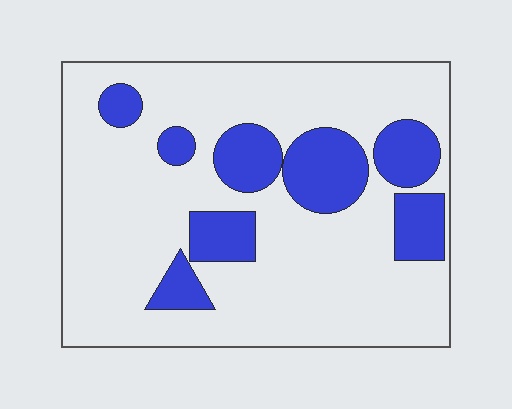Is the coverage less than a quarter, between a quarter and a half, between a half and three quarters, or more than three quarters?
Less than a quarter.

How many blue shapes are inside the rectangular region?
8.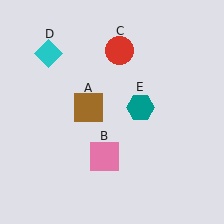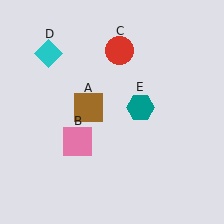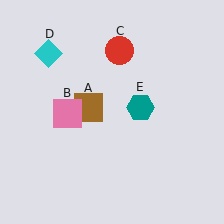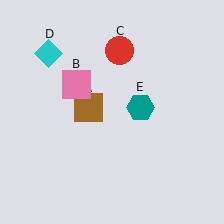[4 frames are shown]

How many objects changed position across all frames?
1 object changed position: pink square (object B).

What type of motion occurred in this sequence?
The pink square (object B) rotated clockwise around the center of the scene.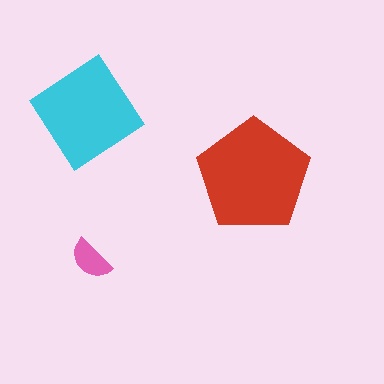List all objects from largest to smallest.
The red pentagon, the cyan diamond, the pink semicircle.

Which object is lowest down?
The pink semicircle is bottommost.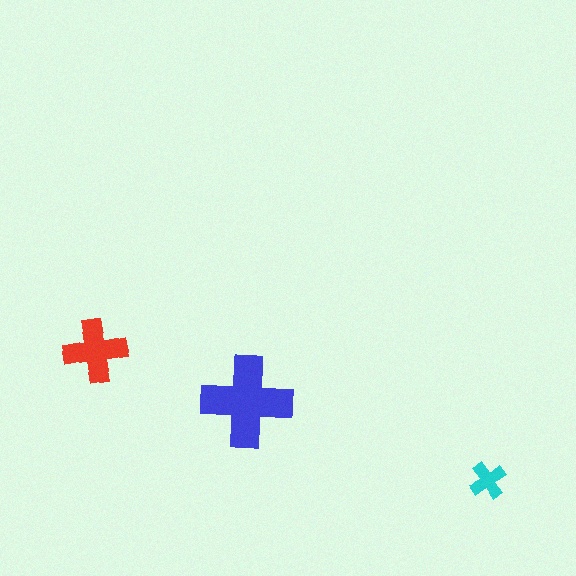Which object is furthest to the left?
The red cross is leftmost.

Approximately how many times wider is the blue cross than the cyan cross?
About 2.5 times wider.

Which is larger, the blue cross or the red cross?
The blue one.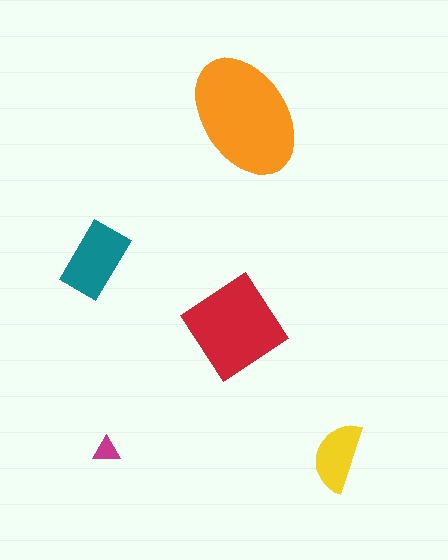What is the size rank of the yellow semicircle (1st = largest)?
4th.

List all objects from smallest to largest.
The magenta triangle, the yellow semicircle, the teal rectangle, the red diamond, the orange ellipse.